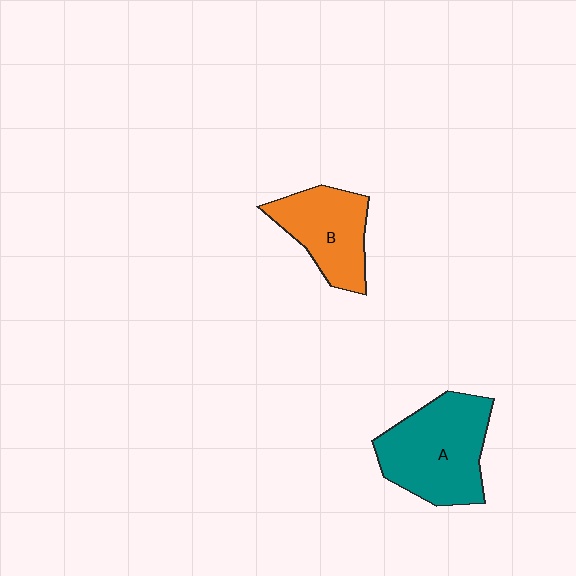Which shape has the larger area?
Shape A (teal).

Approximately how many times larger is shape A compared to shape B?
Approximately 1.4 times.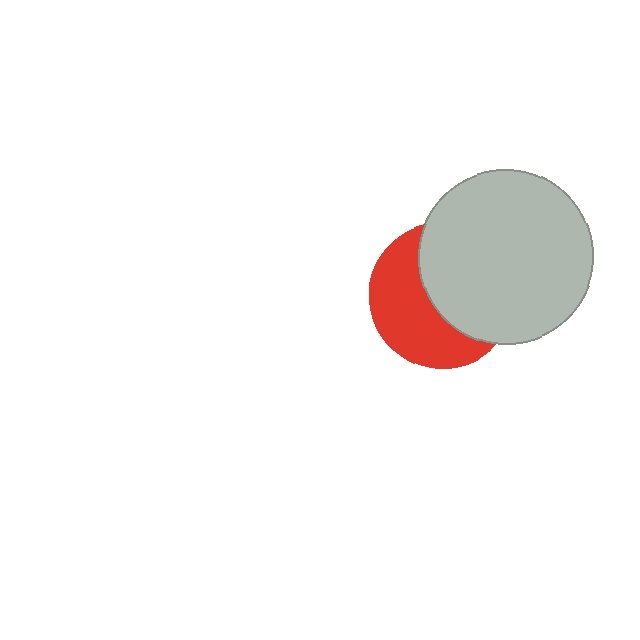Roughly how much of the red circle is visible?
About half of it is visible (roughly 48%).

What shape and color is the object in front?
The object in front is a light gray circle.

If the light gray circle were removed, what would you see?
You would see the complete red circle.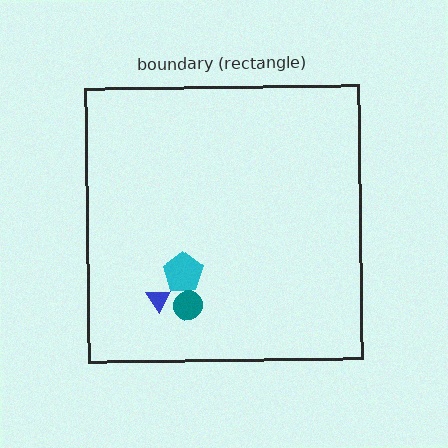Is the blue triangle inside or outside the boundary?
Inside.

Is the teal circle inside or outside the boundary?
Inside.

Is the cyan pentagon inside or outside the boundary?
Inside.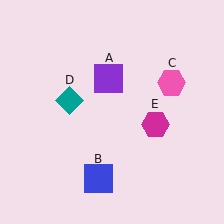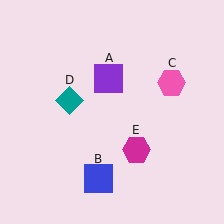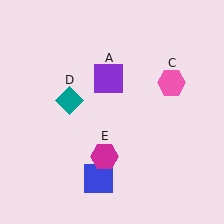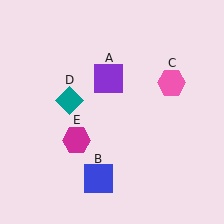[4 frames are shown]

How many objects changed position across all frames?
1 object changed position: magenta hexagon (object E).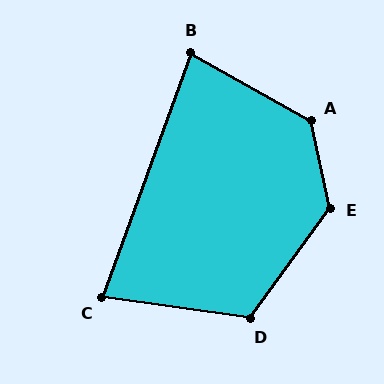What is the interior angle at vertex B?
Approximately 81 degrees (acute).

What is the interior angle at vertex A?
Approximately 131 degrees (obtuse).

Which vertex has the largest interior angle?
E, at approximately 132 degrees.